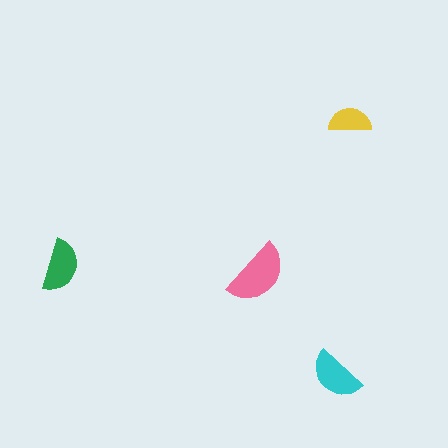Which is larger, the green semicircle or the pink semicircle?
The pink one.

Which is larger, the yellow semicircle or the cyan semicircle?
The cyan one.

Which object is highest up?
The yellow semicircle is topmost.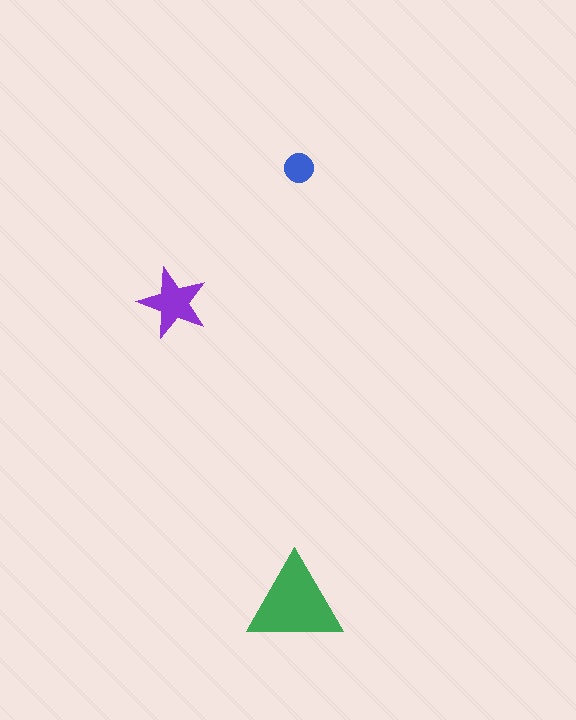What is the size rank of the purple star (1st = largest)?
2nd.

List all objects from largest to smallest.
The green triangle, the purple star, the blue circle.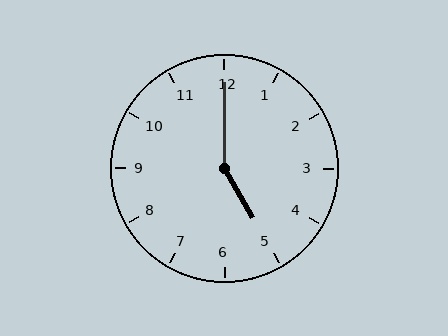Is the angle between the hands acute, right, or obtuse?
It is obtuse.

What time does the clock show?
5:00.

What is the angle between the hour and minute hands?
Approximately 150 degrees.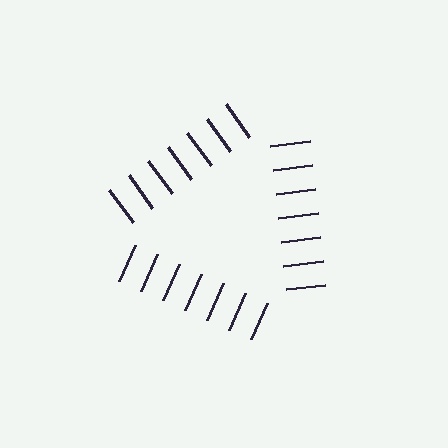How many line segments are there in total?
21 — 7 along each of the 3 edges.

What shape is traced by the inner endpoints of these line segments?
An illusory triangle — the line segments terminate on its edges but no continuous stroke is drawn.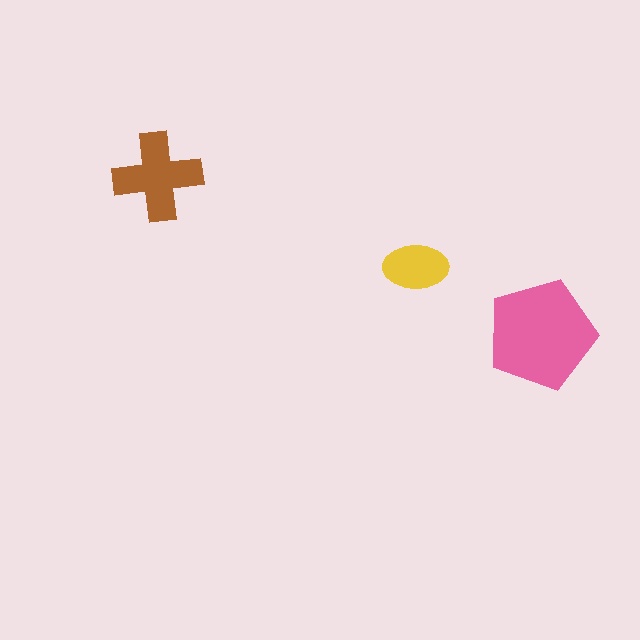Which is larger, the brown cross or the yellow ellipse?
The brown cross.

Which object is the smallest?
The yellow ellipse.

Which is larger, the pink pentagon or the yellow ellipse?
The pink pentagon.